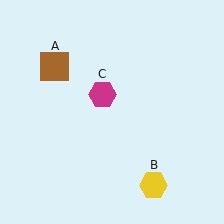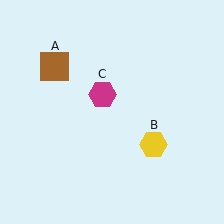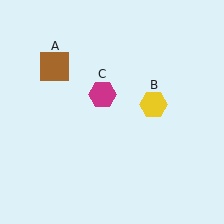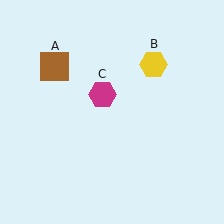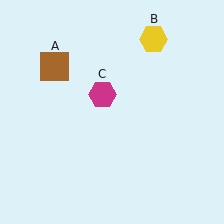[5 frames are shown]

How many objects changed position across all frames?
1 object changed position: yellow hexagon (object B).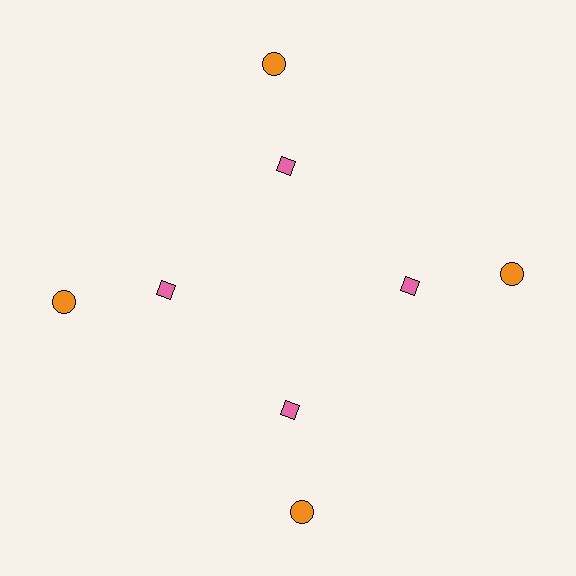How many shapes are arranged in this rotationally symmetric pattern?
There are 8 shapes, arranged in 4 groups of 2.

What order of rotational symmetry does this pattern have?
This pattern has 4-fold rotational symmetry.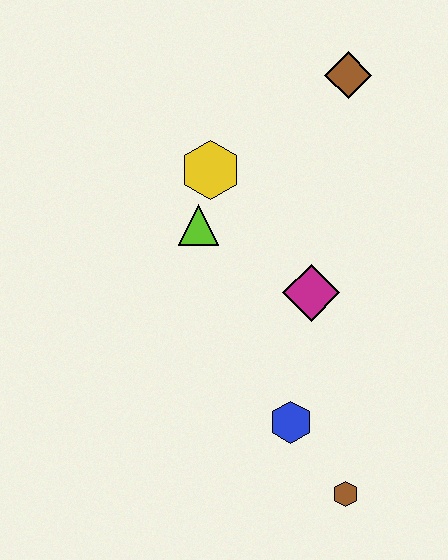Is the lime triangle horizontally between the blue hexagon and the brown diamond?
No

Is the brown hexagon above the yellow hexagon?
No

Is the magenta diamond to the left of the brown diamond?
Yes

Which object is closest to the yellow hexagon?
The lime triangle is closest to the yellow hexagon.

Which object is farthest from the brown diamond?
The brown hexagon is farthest from the brown diamond.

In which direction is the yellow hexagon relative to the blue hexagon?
The yellow hexagon is above the blue hexagon.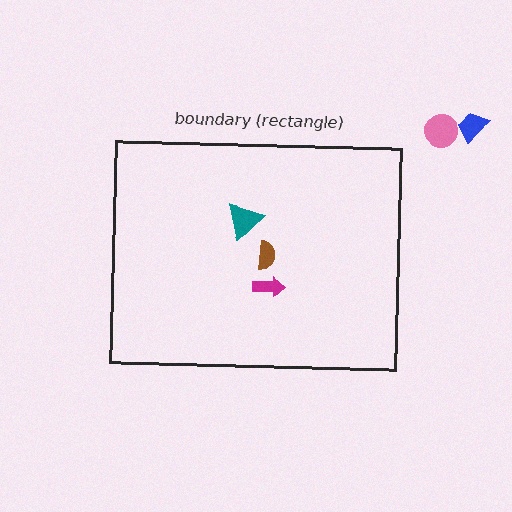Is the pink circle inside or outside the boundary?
Outside.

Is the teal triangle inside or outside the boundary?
Inside.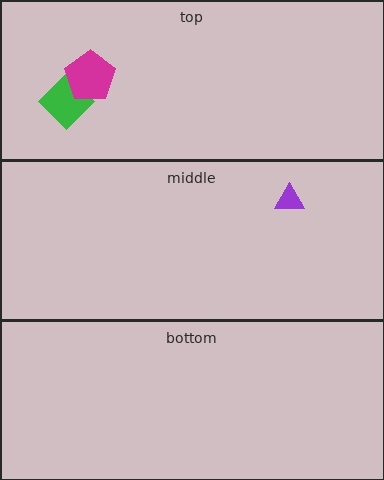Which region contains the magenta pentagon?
The top region.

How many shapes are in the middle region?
1.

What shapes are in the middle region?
The purple triangle.